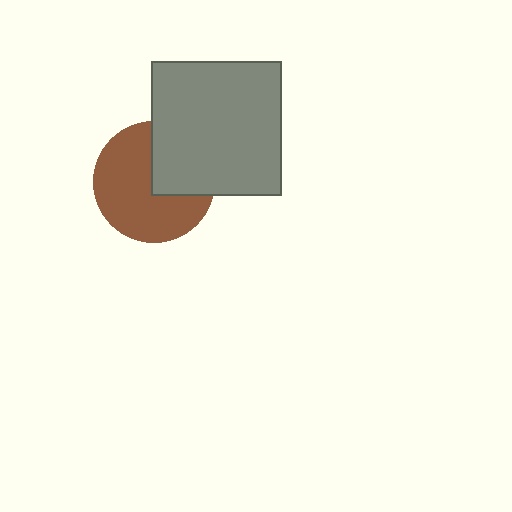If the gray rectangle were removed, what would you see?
You would see the complete brown circle.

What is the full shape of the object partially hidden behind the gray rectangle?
The partially hidden object is a brown circle.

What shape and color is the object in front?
The object in front is a gray rectangle.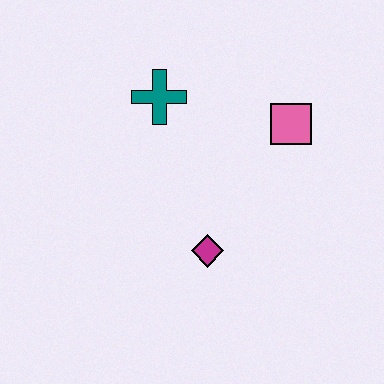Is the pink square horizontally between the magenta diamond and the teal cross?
No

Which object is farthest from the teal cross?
The magenta diamond is farthest from the teal cross.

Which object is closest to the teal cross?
The pink square is closest to the teal cross.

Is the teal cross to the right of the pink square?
No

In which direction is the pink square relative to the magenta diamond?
The pink square is above the magenta diamond.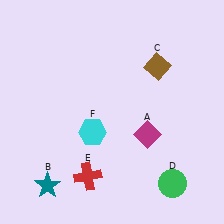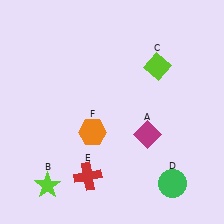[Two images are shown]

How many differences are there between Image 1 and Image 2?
There are 3 differences between the two images.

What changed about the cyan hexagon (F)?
In Image 1, F is cyan. In Image 2, it changed to orange.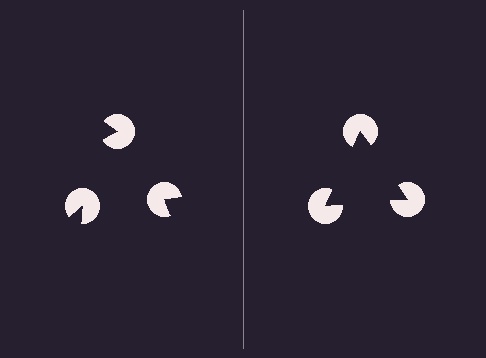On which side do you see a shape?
An illusory triangle appears on the right side. On the left side the wedge cuts are rotated, so no coherent shape forms.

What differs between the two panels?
The pac-man discs are positioned identically on both sides; only the wedge orientations differ. On the right they align to a triangle; on the left they are misaligned.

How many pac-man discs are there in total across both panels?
6 — 3 on each side.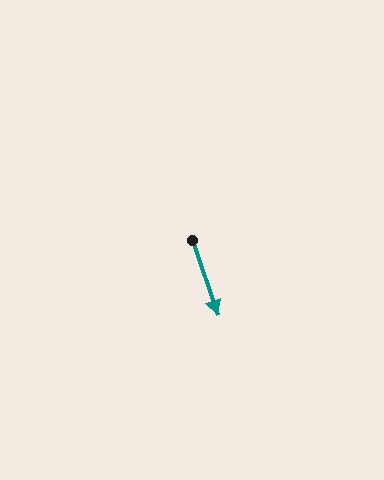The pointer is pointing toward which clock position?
Roughly 5 o'clock.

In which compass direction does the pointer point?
South.